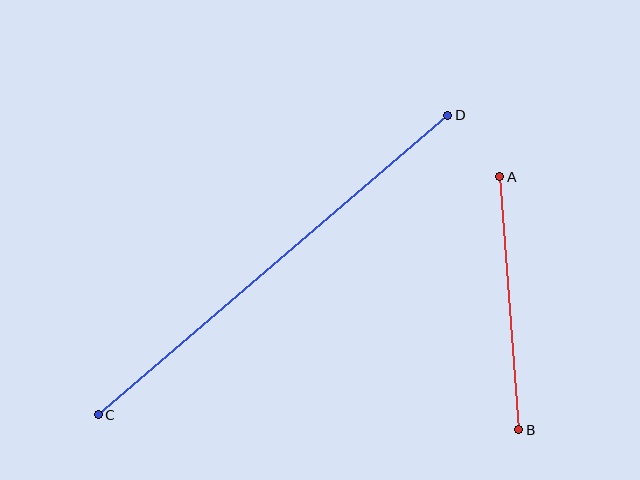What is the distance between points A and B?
The distance is approximately 253 pixels.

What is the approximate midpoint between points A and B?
The midpoint is at approximately (509, 303) pixels.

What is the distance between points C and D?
The distance is approximately 460 pixels.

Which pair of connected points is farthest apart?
Points C and D are farthest apart.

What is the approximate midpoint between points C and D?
The midpoint is at approximately (273, 265) pixels.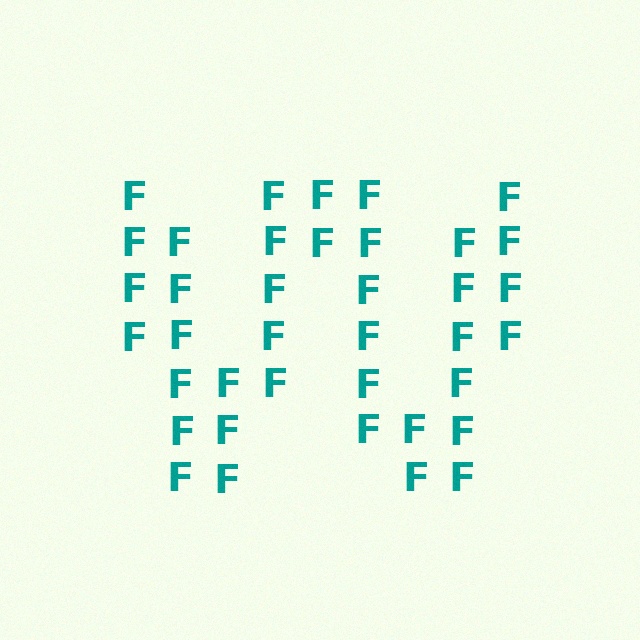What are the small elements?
The small elements are letter F's.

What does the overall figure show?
The overall figure shows the letter W.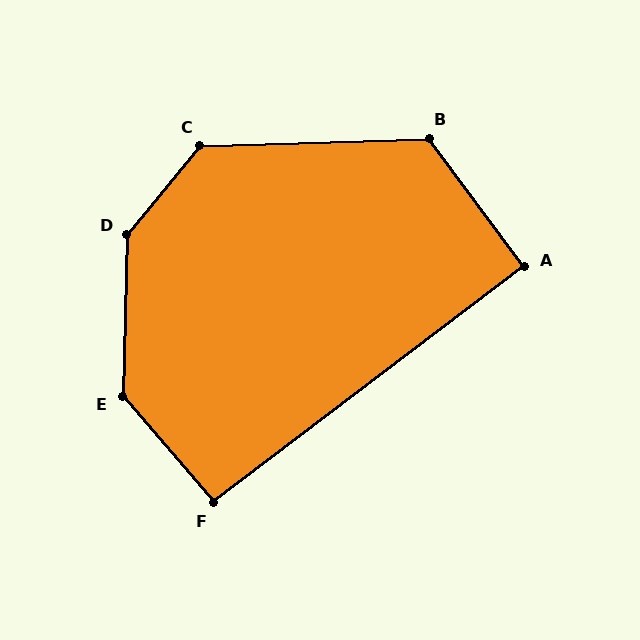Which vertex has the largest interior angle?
D, at approximately 142 degrees.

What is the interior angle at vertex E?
Approximately 138 degrees (obtuse).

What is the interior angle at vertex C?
Approximately 131 degrees (obtuse).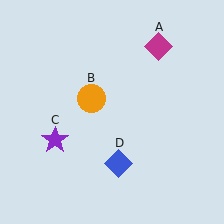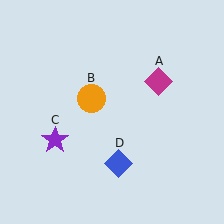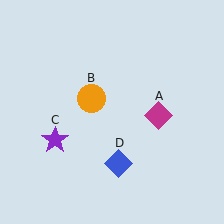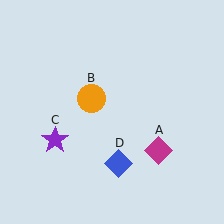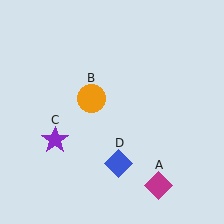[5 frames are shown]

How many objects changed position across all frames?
1 object changed position: magenta diamond (object A).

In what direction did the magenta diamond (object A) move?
The magenta diamond (object A) moved down.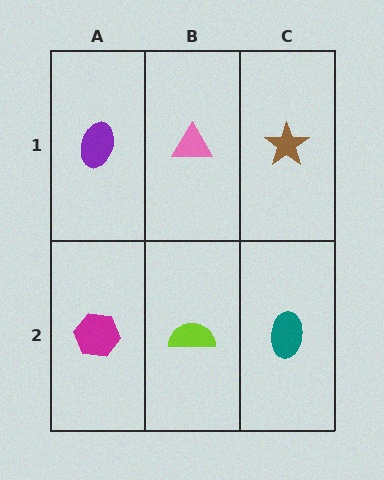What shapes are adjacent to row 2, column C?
A brown star (row 1, column C), a lime semicircle (row 2, column B).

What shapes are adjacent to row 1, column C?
A teal ellipse (row 2, column C), a pink triangle (row 1, column B).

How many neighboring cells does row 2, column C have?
2.